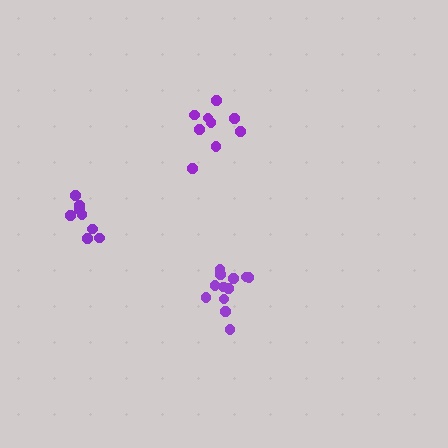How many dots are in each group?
Group 1: 12 dots, Group 2: 8 dots, Group 3: 9 dots (29 total).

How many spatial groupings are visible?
There are 3 spatial groupings.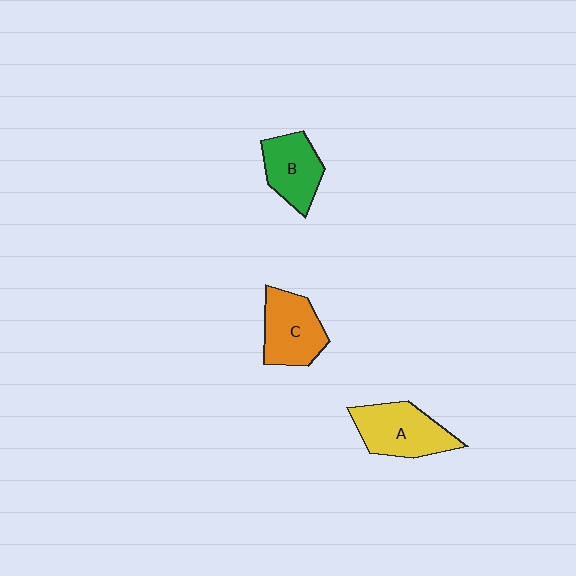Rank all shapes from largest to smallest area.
From largest to smallest: A (yellow), C (orange), B (green).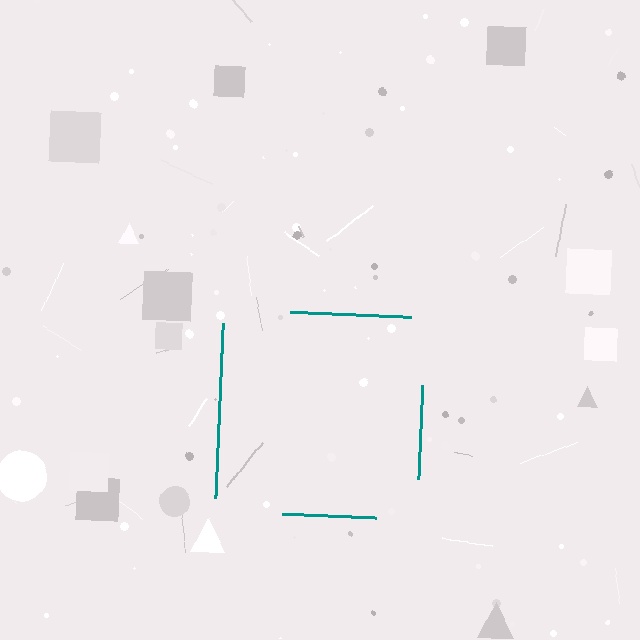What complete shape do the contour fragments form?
The contour fragments form a square.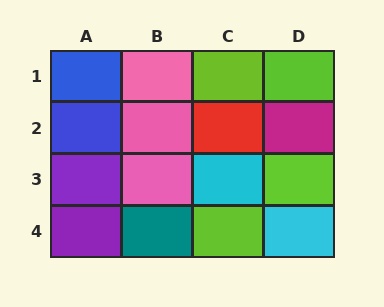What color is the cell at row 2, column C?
Red.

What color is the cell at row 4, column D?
Cyan.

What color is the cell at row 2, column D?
Magenta.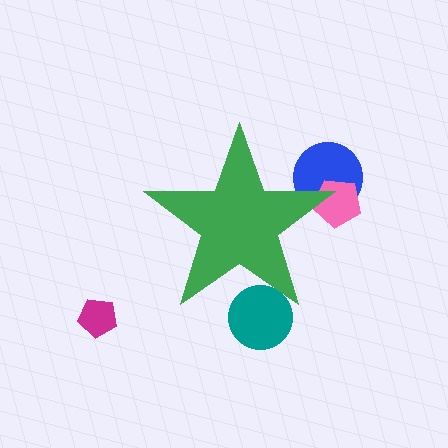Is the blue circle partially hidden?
Yes, the blue circle is partially hidden behind the green star.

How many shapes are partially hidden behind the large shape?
3 shapes are partially hidden.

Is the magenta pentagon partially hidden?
No, the magenta pentagon is fully visible.